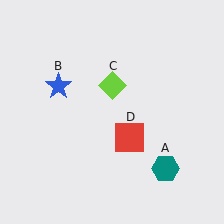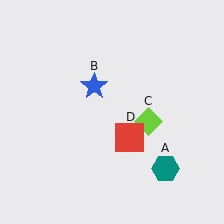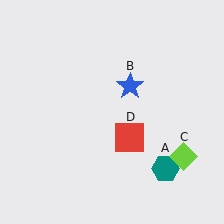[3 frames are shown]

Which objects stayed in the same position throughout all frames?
Teal hexagon (object A) and red square (object D) remained stationary.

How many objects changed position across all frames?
2 objects changed position: blue star (object B), lime diamond (object C).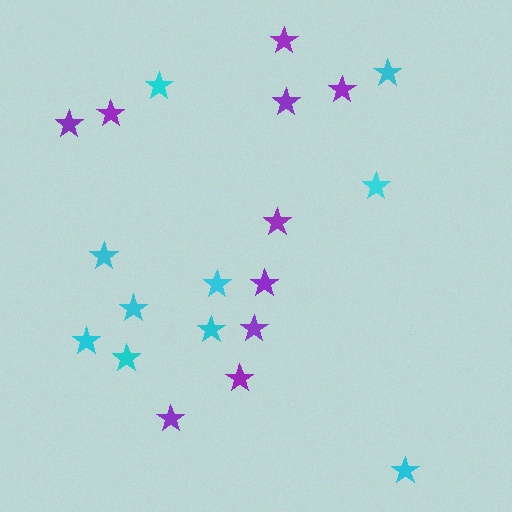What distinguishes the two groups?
There are 2 groups: one group of cyan stars (10) and one group of purple stars (10).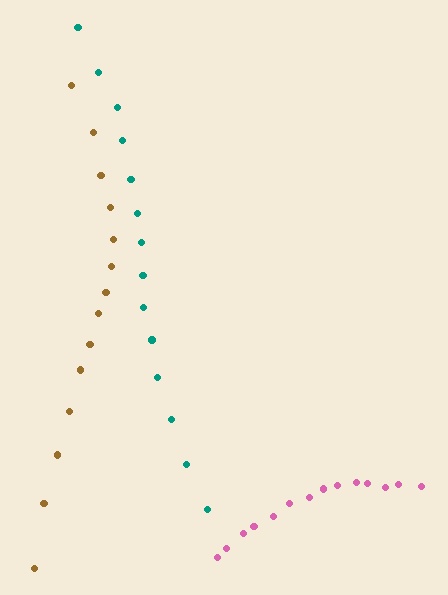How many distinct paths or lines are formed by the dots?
There are 3 distinct paths.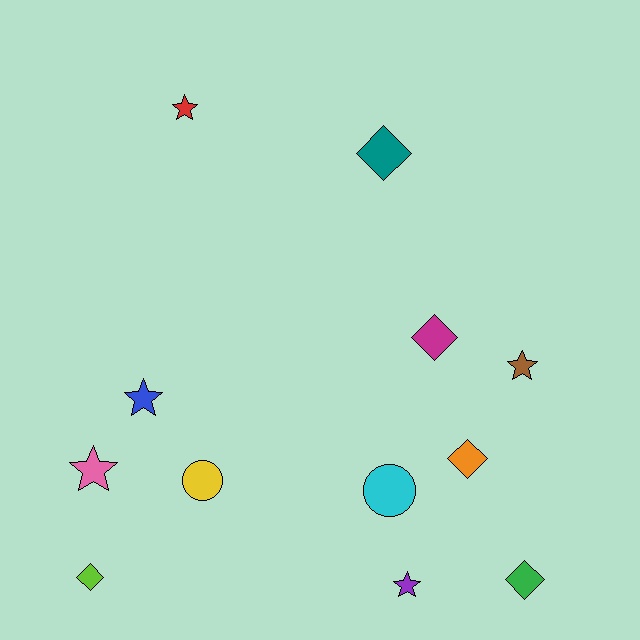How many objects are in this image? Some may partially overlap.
There are 12 objects.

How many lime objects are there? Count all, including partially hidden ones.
There is 1 lime object.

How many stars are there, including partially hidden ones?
There are 5 stars.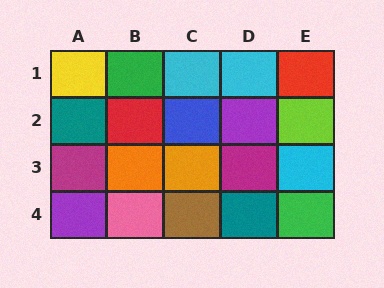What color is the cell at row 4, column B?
Pink.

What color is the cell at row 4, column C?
Brown.